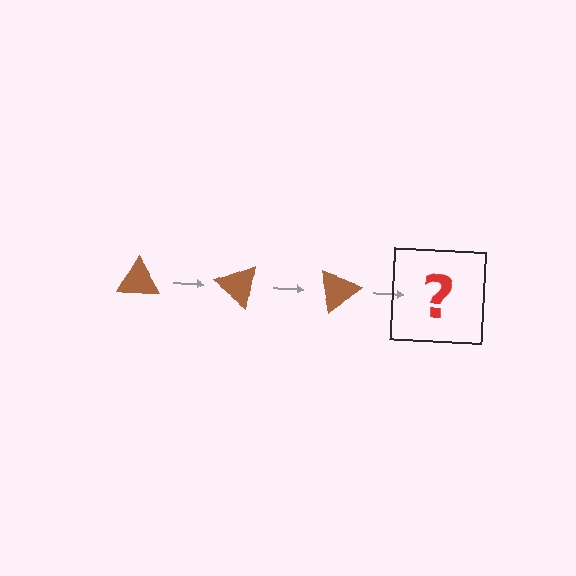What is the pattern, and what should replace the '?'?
The pattern is that the triangle rotates 40 degrees each step. The '?' should be a brown triangle rotated 120 degrees.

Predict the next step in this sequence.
The next step is a brown triangle rotated 120 degrees.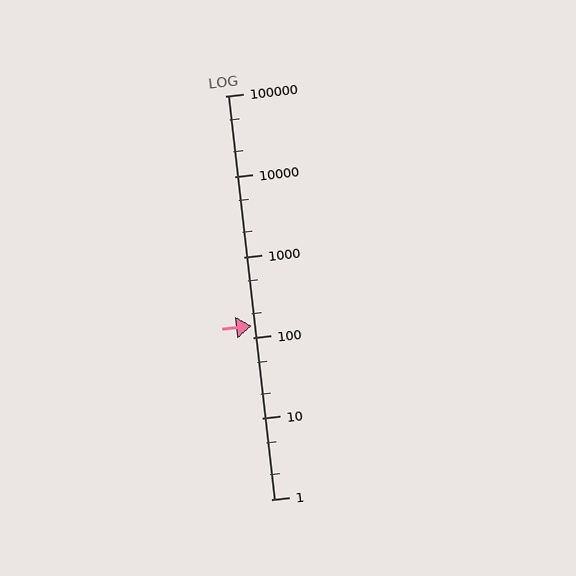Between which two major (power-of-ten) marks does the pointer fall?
The pointer is between 100 and 1000.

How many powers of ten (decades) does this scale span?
The scale spans 5 decades, from 1 to 100000.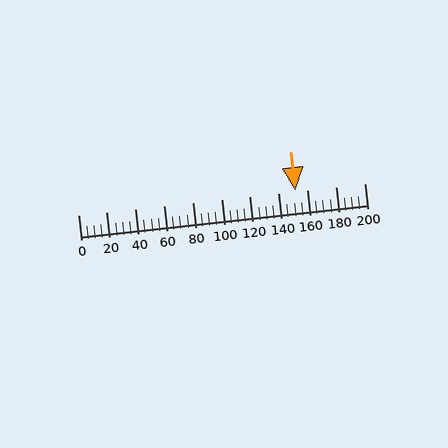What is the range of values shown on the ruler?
The ruler shows values from 0 to 200.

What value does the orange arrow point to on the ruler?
The orange arrow points to approximately 152.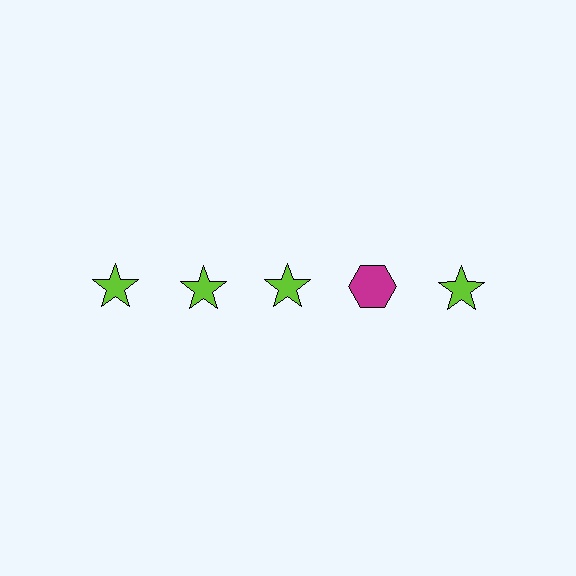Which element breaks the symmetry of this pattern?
The magenta hexagon in the top row, second from right column breaks the symmetry. All other shapes are lime stars.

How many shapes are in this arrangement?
There are 5 shapes arranged in a grid pattern.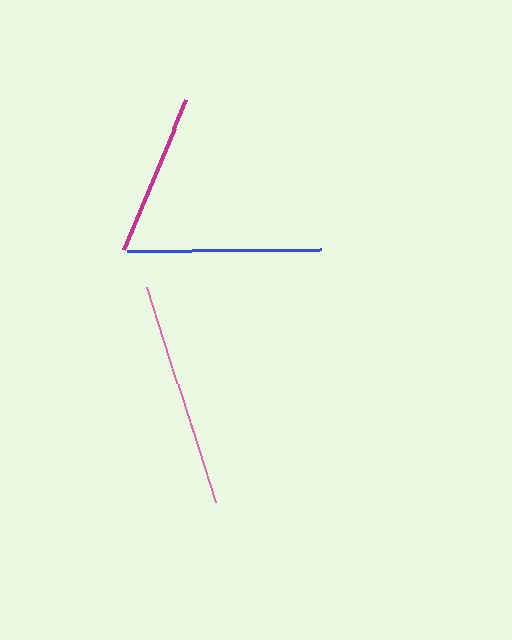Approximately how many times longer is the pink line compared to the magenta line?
The pink line is approximately 1.4 times the length of the magenta line.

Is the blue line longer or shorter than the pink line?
The pink line is longer than the blue line.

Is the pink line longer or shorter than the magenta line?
The pink line is longer than the magenta line.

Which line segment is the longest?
The pink line is the longest at approximately 227 pixels.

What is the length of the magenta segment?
The magenta segment is approximately 162 pixels long.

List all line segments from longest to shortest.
From longest to shortest: pink, blue, magenta.